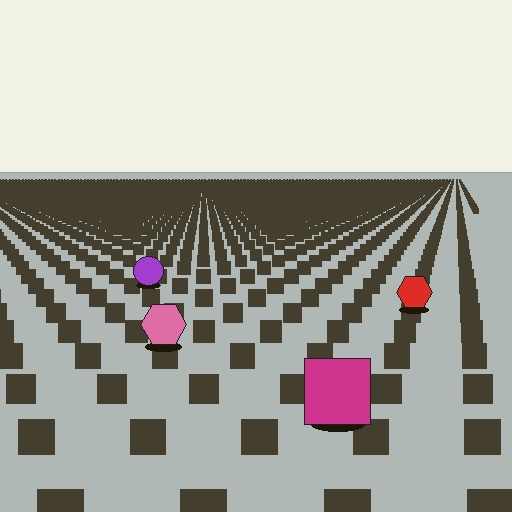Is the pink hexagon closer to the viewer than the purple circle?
Yes. The pink hexagon is closer — you can tell from the texture gradient: the ground texture is coarser near it.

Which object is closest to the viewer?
The magenta square is closest. The texture marks near it are larger and more spread out.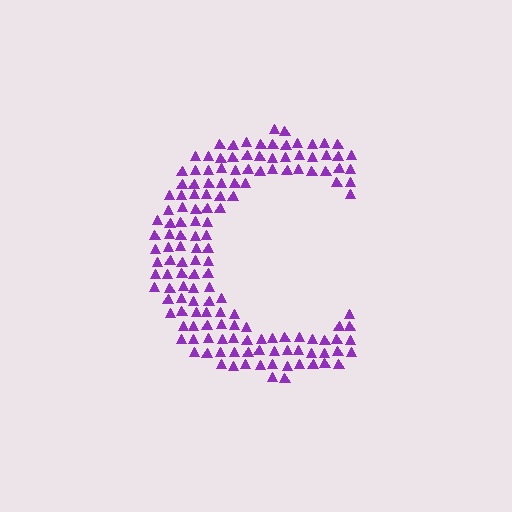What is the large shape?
The large shape is the letter C.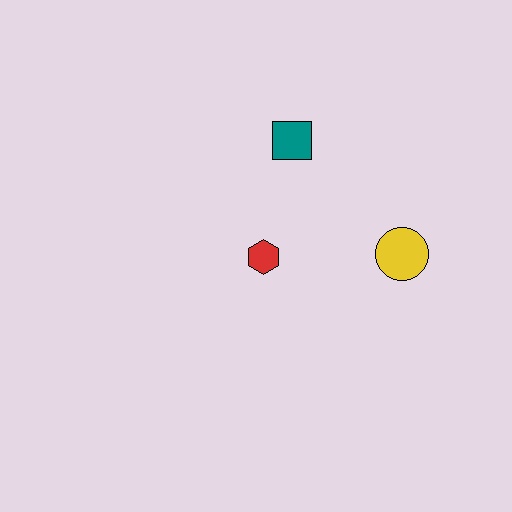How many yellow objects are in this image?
There is 1 yellow object.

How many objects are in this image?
There are 3 objects.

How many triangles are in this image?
There are no triangles.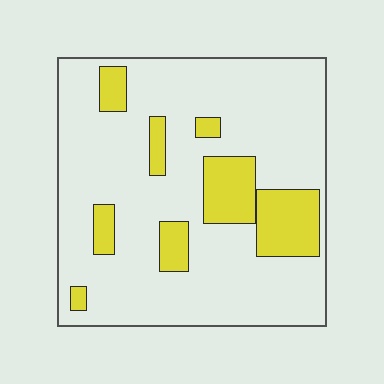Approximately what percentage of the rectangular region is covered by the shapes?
Approximately 20%.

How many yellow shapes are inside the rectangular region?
8.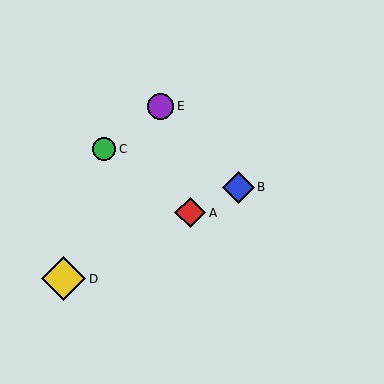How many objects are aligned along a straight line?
3 objects (A, B, D) are aligned along a straight line.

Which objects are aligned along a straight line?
Objects A, B, D are aligned along a straight line.